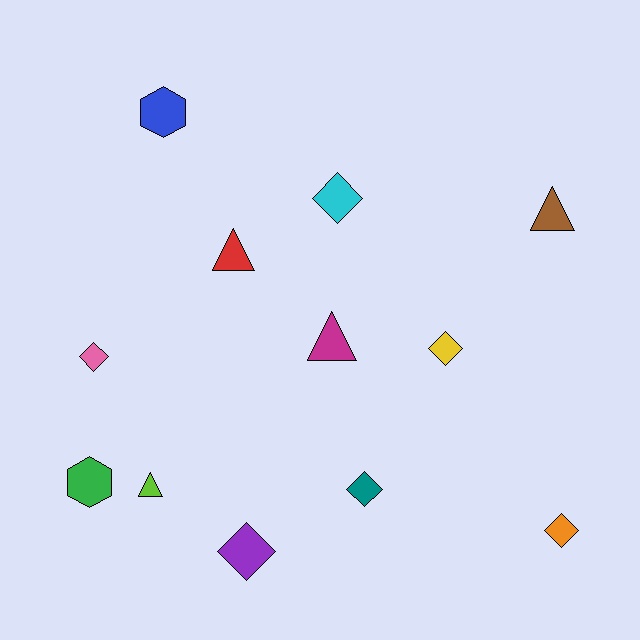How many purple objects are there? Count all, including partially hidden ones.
There is 1 purple object.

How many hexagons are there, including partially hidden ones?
There are 2 hexagons.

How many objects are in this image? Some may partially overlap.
There are 12 objects.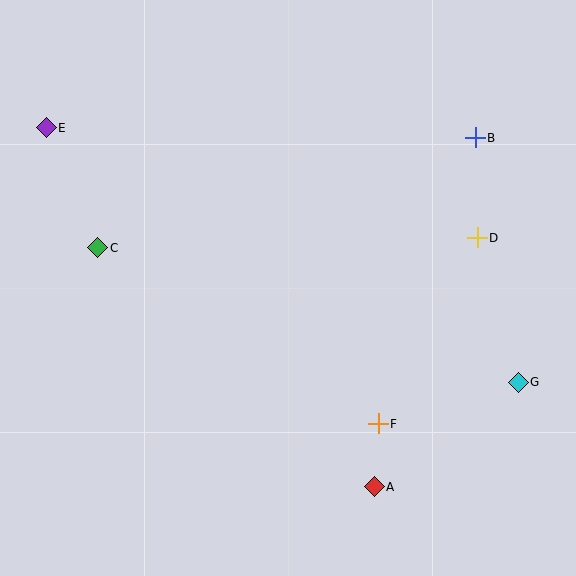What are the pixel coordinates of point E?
Point E is at (46, 128).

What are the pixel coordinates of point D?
Point D is at (477, 238).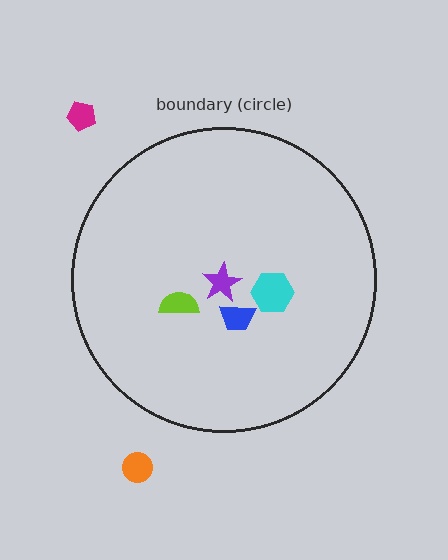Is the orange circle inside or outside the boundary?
Outside.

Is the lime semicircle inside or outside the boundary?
Inside.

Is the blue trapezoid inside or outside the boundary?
Inside.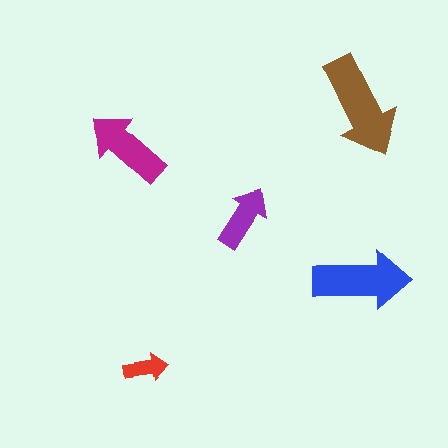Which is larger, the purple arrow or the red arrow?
The purple one.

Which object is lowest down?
The red arrow is bottommost.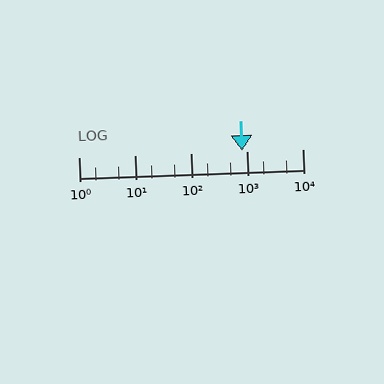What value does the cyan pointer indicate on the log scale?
The pointer indicates approximately 830.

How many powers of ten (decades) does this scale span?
The scale spans 4 decades, from 1 to 10000.